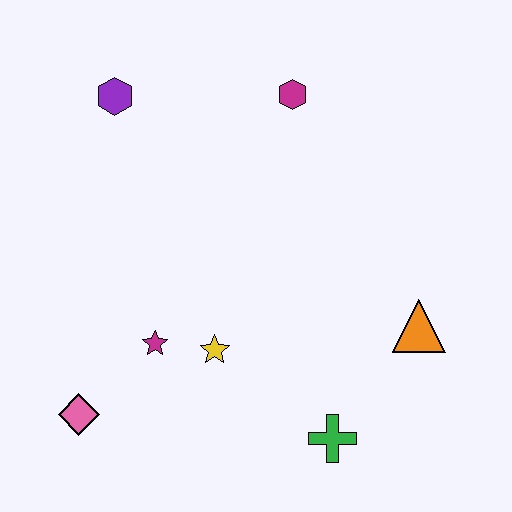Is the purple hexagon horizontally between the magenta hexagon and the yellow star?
No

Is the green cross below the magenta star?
Yes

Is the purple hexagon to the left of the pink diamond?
No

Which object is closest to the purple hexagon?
The magenta hexagon is closest to the purple hexagon.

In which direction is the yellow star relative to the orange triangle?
The yellow star is to the left of the orange triangle.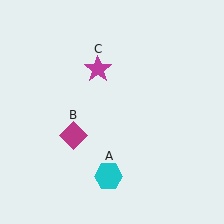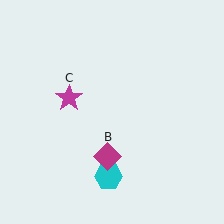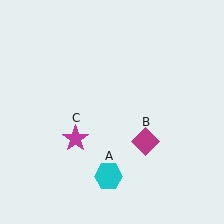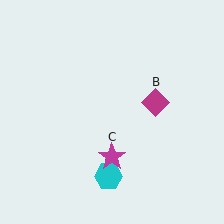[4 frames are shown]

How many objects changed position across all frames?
2 objects changed position: magenta diamond (object B), magenta star (object C).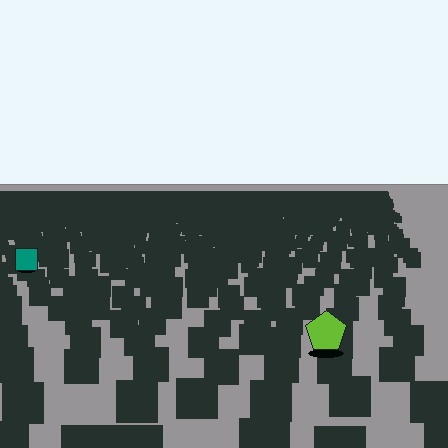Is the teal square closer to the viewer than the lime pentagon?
No. The lime pentagon is closer — you can tell from the texture gradient: the ground texture is coarser near it.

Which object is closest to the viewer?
The lime pentagon is closest. The texture marks near it are larger and more spread out.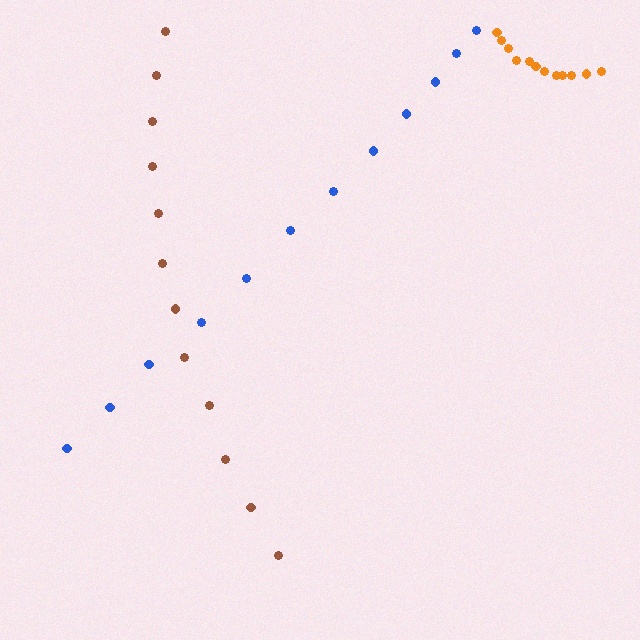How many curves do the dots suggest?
There are 3 distinct paths.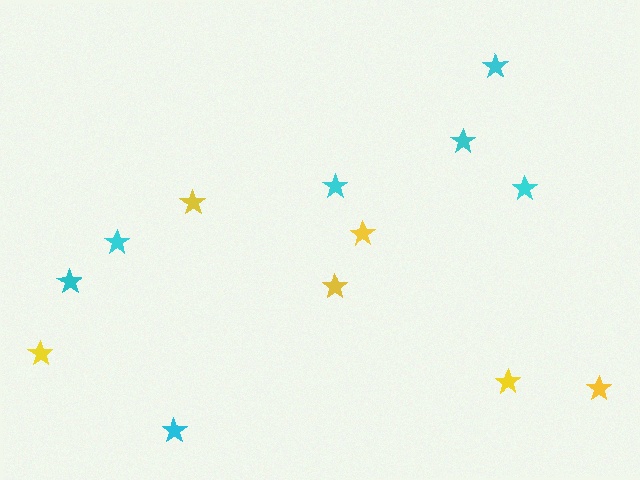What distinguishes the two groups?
There are 2 groups: one group of yellow stars (6) and one group of cyan stars (7).